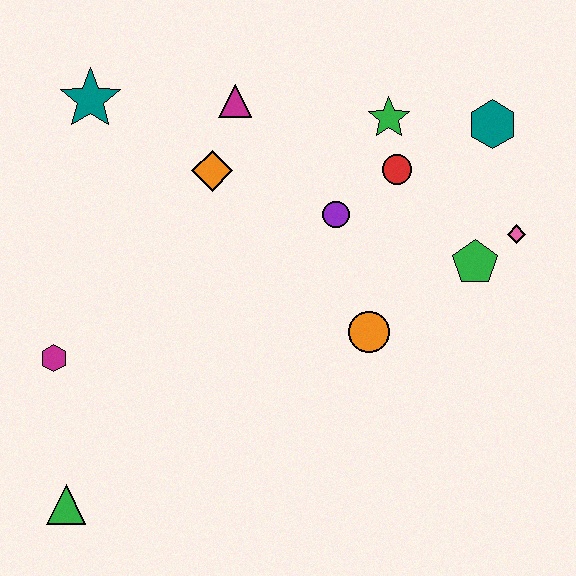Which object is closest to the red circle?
The green star is closest to the red circle.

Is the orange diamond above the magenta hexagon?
Yes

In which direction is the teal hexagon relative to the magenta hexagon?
The teal hexagon is to the right of the magenta hexagon.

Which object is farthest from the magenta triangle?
The green triangle is farthest from the magenta triangle.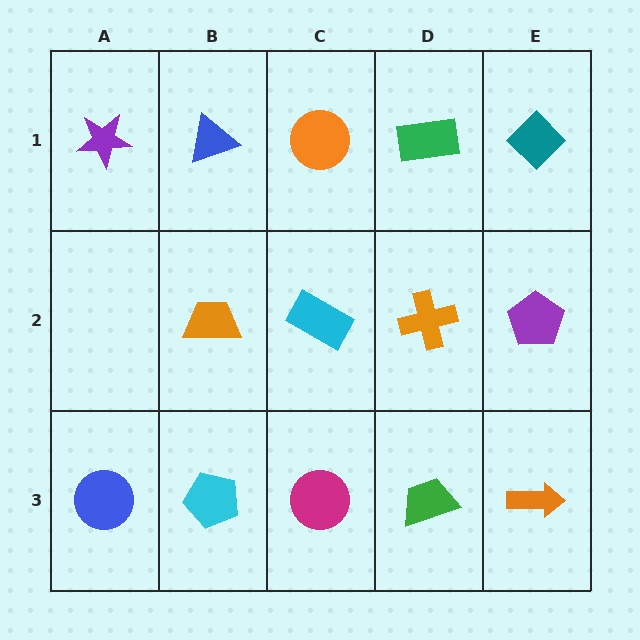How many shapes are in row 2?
4 shapes.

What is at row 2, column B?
An orange trapezoid.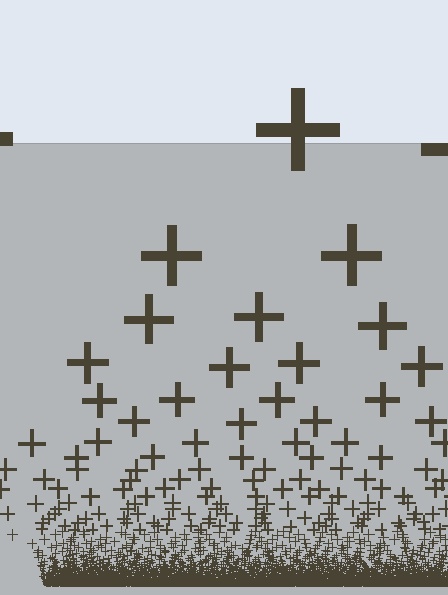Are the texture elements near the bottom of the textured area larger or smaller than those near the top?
Smaller. The gradient is inverted — elements near the bottom are smaller and denser.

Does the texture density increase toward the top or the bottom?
Density increases toward the bottom.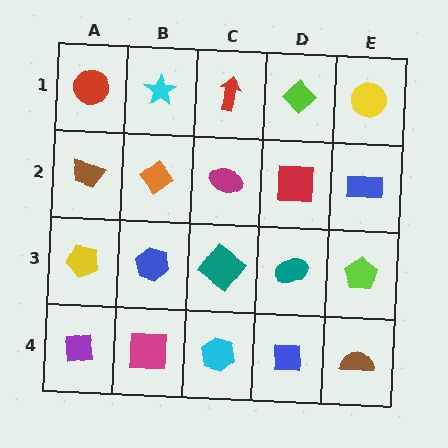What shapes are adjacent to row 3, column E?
A blue rectangle (row 2, column E), a brown semicircle (row 4, column E), a teal ellipse (row 3, column D).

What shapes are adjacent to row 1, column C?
A magenta ellipse (row 2, column C), a cyan star (row 1, column B), a lime diamond (row 1, column D).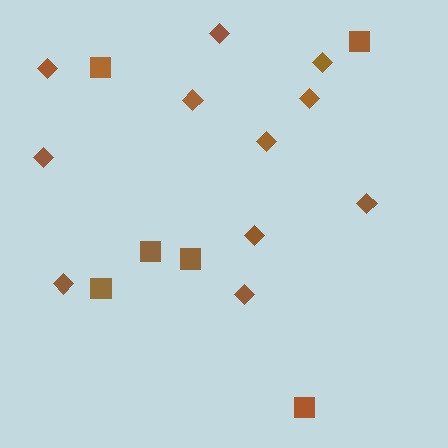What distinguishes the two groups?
There are 2 groups: one group of diamonds (11) and one group of squares (6).